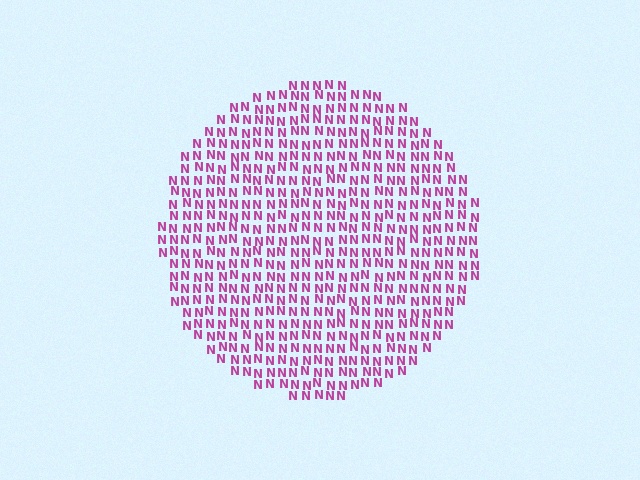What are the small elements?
The small elements are letter N's.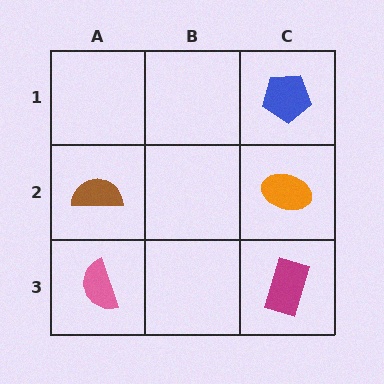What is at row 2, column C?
An orange ellipse.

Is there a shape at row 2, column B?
No, that cell is empty.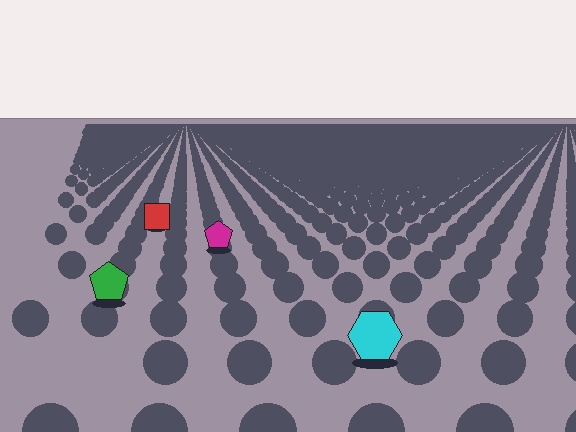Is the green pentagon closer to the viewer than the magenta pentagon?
Yes. The green pentagon is closer — you can tell from the texture gradient: the ground texture is coarser near it.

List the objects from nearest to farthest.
From nearest to farthest: the cyan hexagon, the green pentagon, the magenta pentagon, the red square.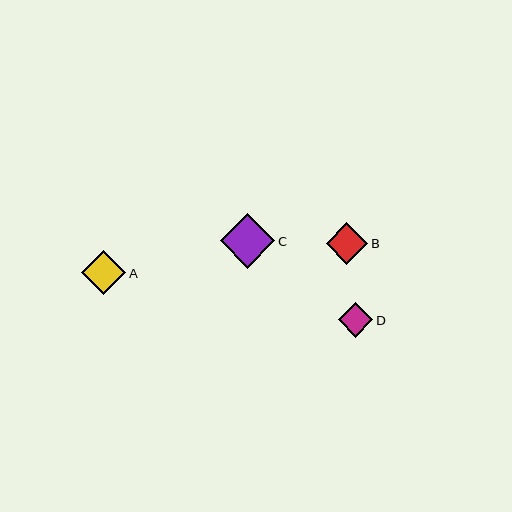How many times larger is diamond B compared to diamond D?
Diamond B is approximately 1.2 times the size of diamond D.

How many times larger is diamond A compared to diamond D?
Diamond A is approximately 1.3 times the size of diamond D.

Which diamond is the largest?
Diamond C is the largest with a size of approximately 55 pixels.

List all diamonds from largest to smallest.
From largest to smallest: C, A, B, D.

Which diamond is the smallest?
Diamond D is the smallest with a size of approximately 35 pixels.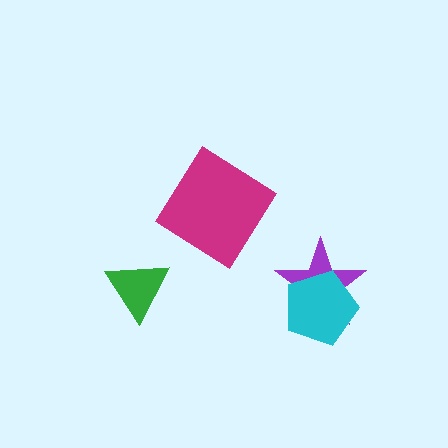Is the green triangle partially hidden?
No, no other shape covers it.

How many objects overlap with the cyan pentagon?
1 object overlaps with the cyan pentagon.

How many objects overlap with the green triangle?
0 objects overlap with the green triangle.